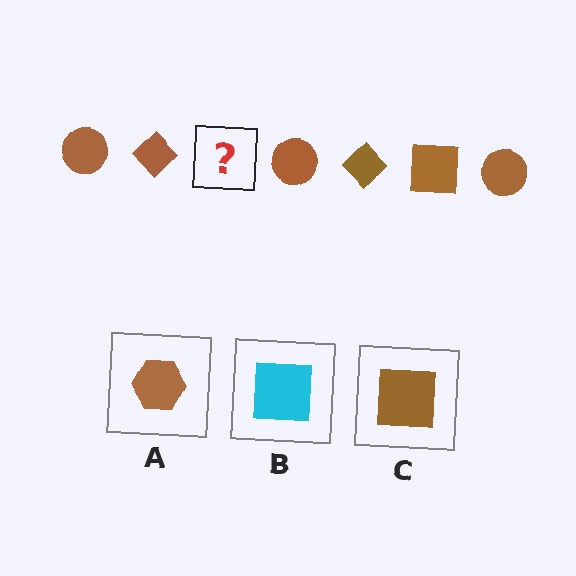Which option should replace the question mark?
Option C.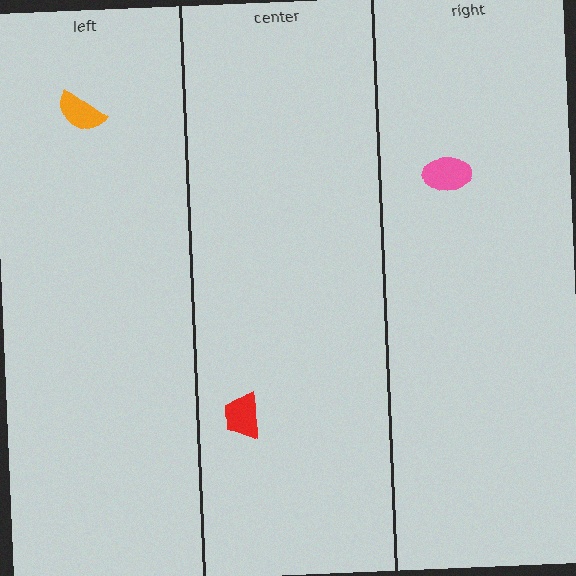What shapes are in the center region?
The red trapezoid.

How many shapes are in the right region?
1.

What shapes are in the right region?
The pink ellipse.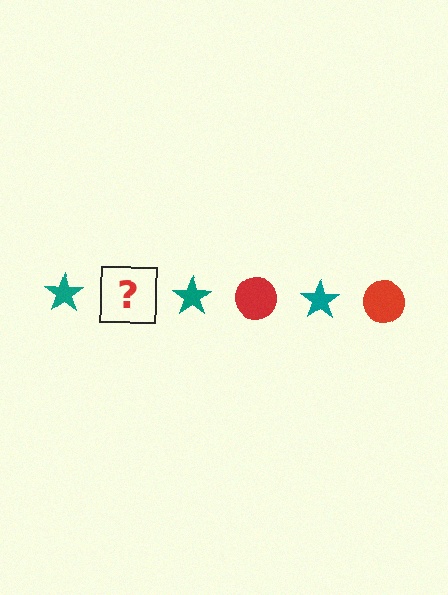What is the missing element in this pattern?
The missing element is a red circle.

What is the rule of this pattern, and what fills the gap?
The rule is that the pattern alternates between teal star and red circle. The gap should be filled with a red circle.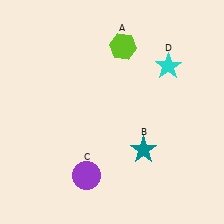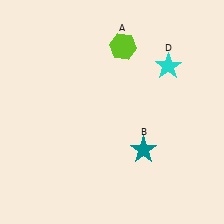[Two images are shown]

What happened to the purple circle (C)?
The purple circle (C) was removed in Image 2. It was in the bottom-left area of Image 1.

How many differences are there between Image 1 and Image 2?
There is 1 difference between the two images.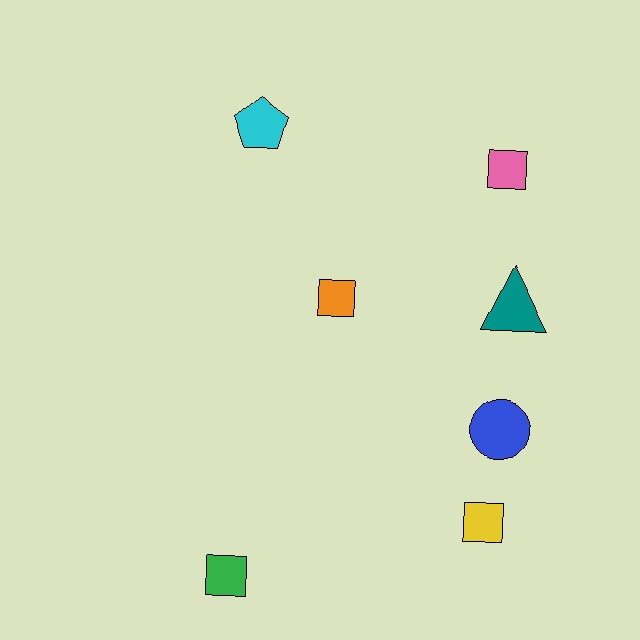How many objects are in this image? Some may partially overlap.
There are 7 objects.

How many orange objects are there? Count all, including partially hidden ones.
There is 1 orange object.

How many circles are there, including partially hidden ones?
There is 1 circle.